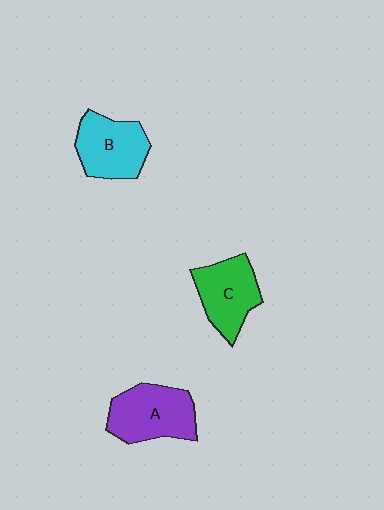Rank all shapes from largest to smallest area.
From largest to smallest: A (purple), B (cyan), C (green).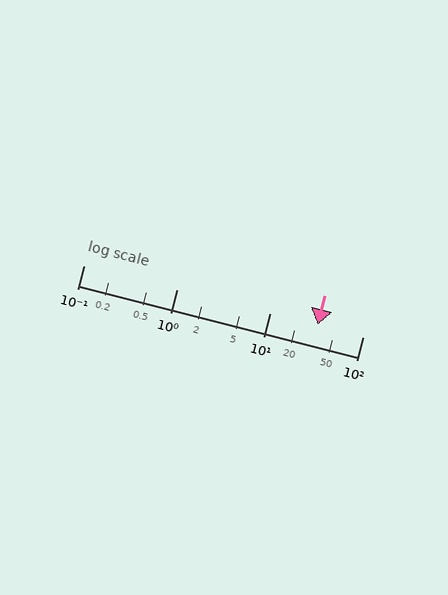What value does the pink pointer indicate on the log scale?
The pointer indicates approximately 33.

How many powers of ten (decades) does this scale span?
The scale spans 3 decades, from 0.1 to 100.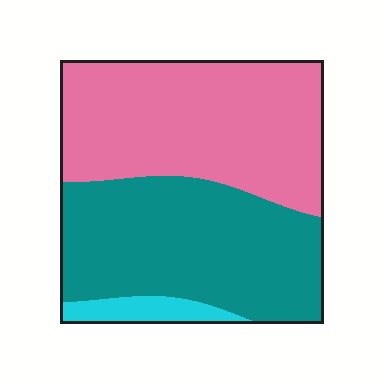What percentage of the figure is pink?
Pink takes up about one half (1/2) of the figure.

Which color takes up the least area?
Cyan, at roughly 5%.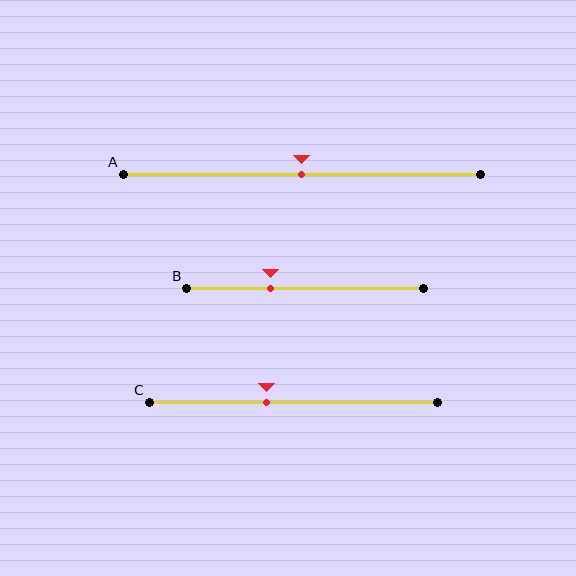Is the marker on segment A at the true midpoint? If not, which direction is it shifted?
Yes, the marker on segment A is at the true midpoint.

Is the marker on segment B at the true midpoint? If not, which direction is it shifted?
No, the marker on segment B is shifted to the left by about 15% of the segment length.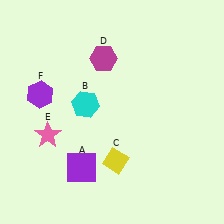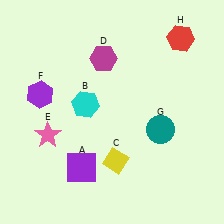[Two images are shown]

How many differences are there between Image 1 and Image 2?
There are 2 differences between the two images.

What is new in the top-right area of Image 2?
A red hexagon (H) was added in the top-right area of Image 2.